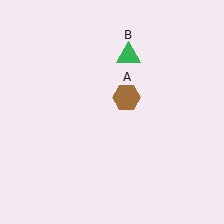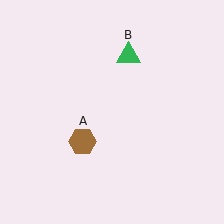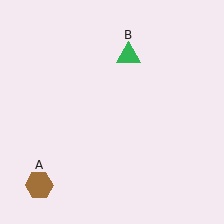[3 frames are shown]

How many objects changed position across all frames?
1 object changed position: brown hexagon (object A).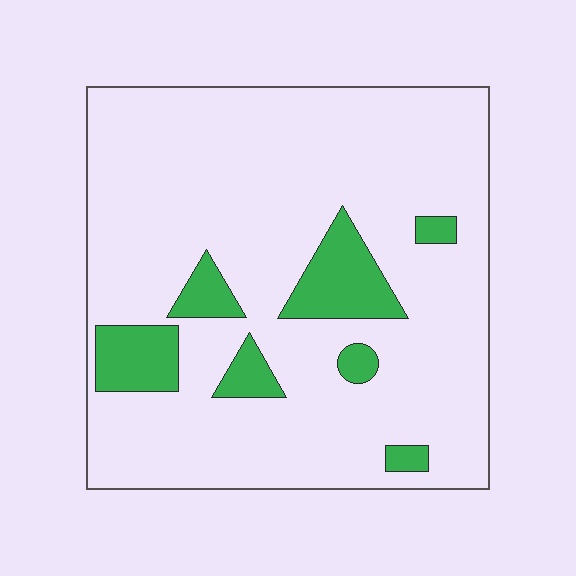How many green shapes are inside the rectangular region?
7.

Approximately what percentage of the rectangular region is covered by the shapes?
Approximately 15%.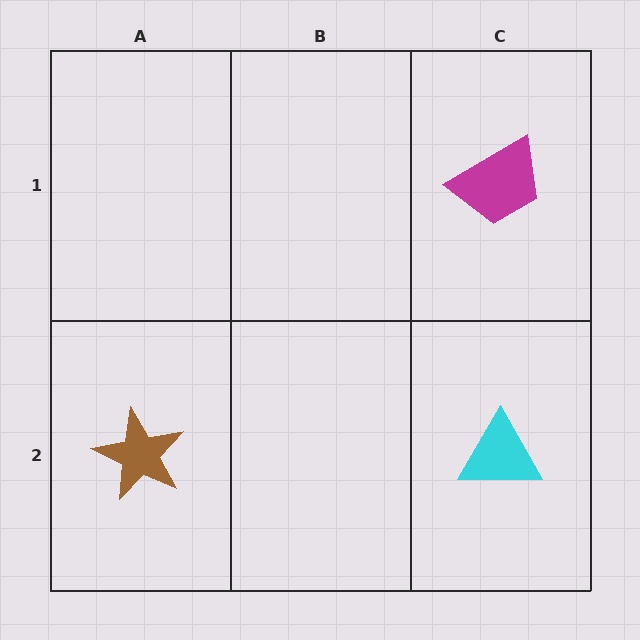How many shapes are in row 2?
2 shapes.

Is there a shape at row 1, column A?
No, that cell is empty.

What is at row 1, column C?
A magenta trapezoid.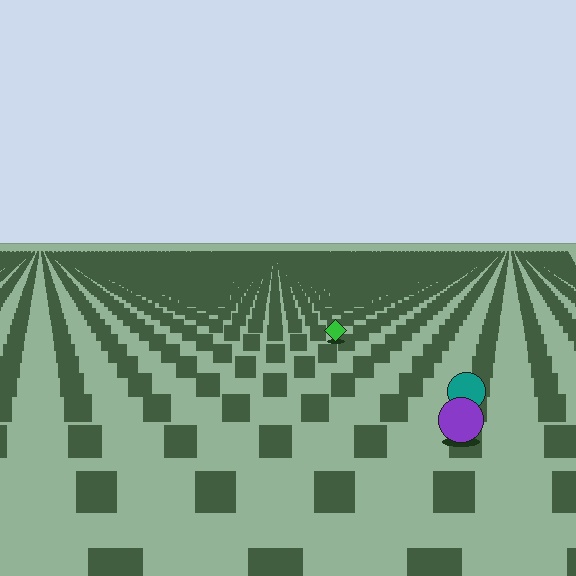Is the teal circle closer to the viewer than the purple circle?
No. The purple circle is closer — you can tell from the texture gradient: the ground texture is coarser near it.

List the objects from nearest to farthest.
From nearest to farthest: the purple circle, the teal circle, the green diamond.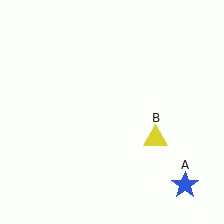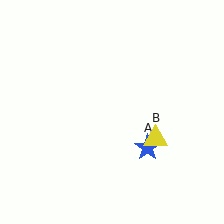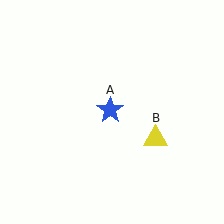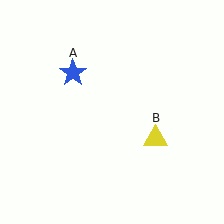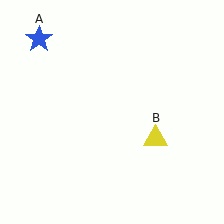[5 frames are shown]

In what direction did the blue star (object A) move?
The blue star (object A) moved up and to the left.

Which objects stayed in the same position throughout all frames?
Yellow triangle (object B) remained stationary.